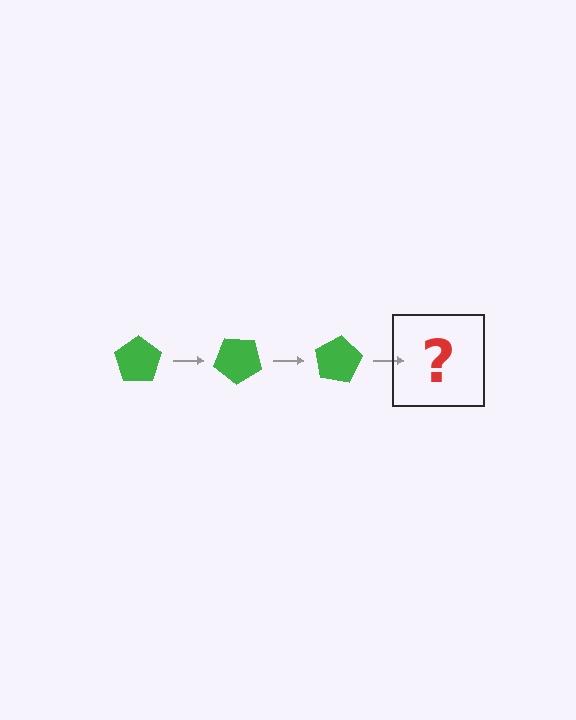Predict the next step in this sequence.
The next step is a green pentagon rotated 120 degrees.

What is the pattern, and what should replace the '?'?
The pattern is that the pentagon rotates 40 degrees each step. The '?' should be a green pentagon rotated 120 degrees.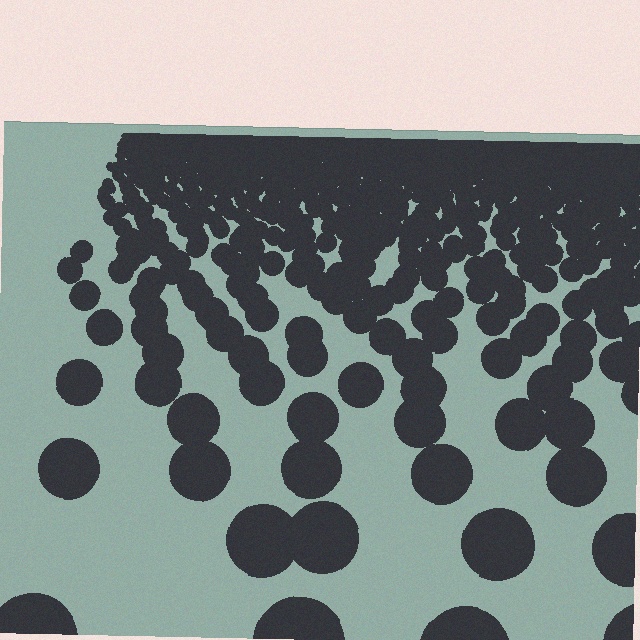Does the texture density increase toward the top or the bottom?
Density increases toward the top.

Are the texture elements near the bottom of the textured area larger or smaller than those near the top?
Larger. Near the bottom, elements are closer to the viewer and appear at a bigger on-screen size.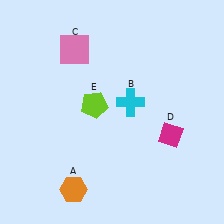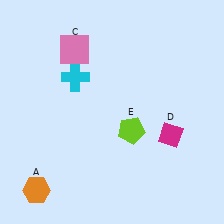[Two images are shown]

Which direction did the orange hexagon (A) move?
The orange hexagon (A) moved left.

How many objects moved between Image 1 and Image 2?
3 objects moved between the two images.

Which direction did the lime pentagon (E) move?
The lime pentagon (E) moved right.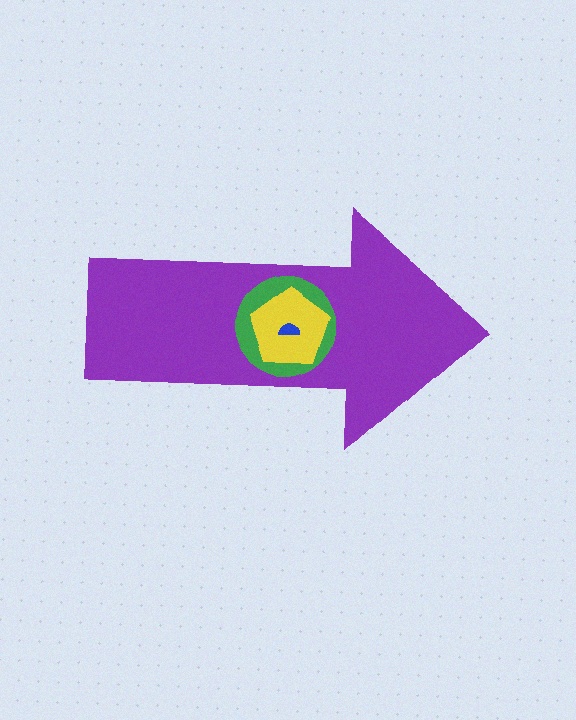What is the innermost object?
The blue semicircle.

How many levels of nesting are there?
4.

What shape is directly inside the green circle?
The yellow pentagon.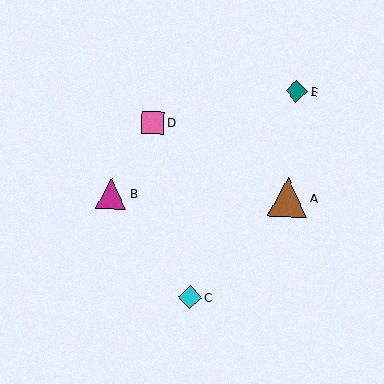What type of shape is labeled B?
Shape B is a magenta triangle.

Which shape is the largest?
The brown triangle (labeled A) is the largest.